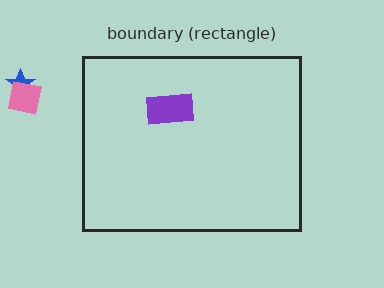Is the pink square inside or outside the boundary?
Outside.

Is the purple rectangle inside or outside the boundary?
Inside.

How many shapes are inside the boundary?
1 inside, 2 outside.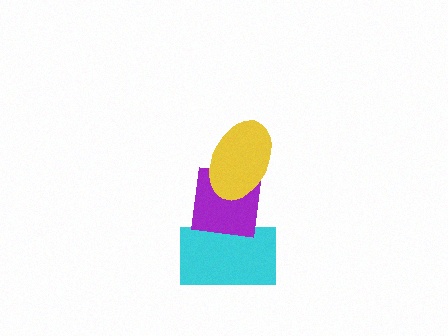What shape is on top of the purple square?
The yellow ellipse is on top of the purple square.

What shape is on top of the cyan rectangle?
The purple square is on top of the cyan rectangle.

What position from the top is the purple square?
The purple square is 2nd from the top.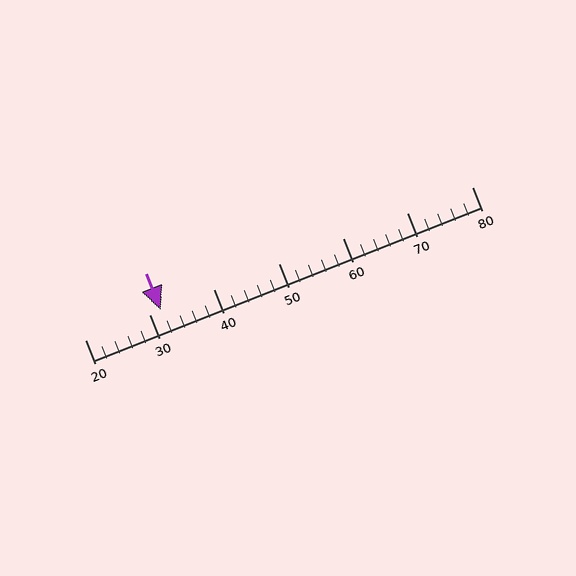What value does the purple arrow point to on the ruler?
The purple arrow points to approximately 32.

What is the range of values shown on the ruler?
The ruler shows values from 20 to 80.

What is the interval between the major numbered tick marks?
The major tick marks are spaced 10 units apart.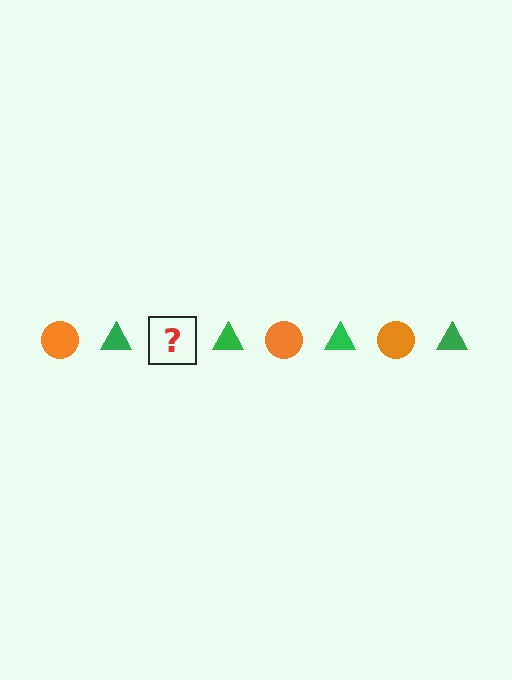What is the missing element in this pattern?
The missing element is an orange circle.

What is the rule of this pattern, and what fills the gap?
The rule is that the pattern alternates between orange circle and green triangle. The gap should be filled with an orange circle.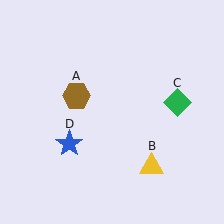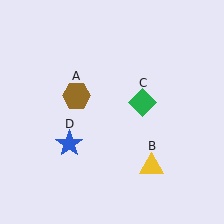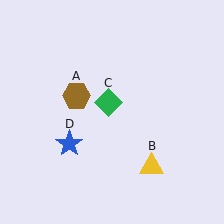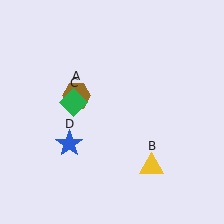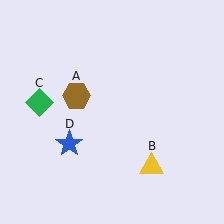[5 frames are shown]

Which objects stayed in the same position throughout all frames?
Brown hexagon (object A) and yellow triangle (object B) and blue star (object D) remained stationary.